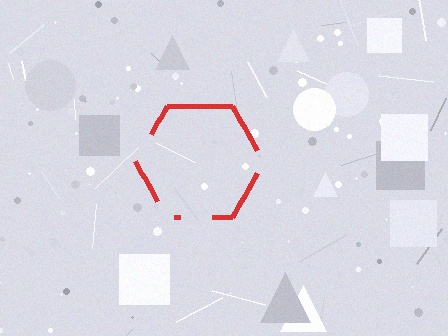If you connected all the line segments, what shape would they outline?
They would outline a hexagon.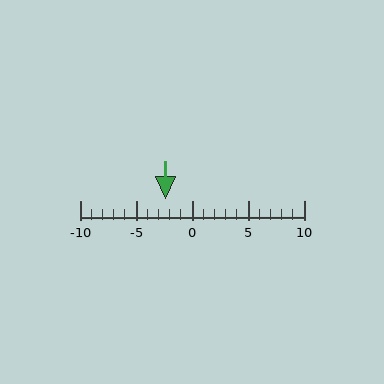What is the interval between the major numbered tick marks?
The major tick marks are spaced 5 units apart.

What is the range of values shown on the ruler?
The ruler shows values from -10 to 10.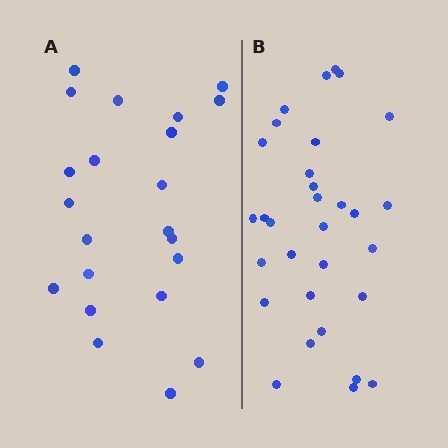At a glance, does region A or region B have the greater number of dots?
Region B (the right region) has more dots.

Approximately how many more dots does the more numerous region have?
Region B has roughly 8 or so more dots than region A.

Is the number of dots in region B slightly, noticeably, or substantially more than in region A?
Region B has noticeably more, but not dramatically so. The ratio is roughly 1.4 to 1.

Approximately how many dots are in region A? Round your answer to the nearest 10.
About 20 dots. (The exact count is 22, which rounds to 20.)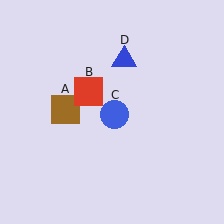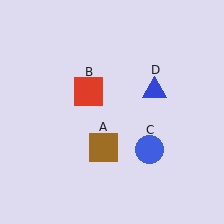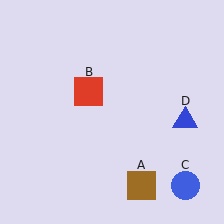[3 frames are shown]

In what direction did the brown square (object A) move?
The brown square (object A) moved down and to the right.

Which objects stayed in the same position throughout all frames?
Red square (object B) remained stationary.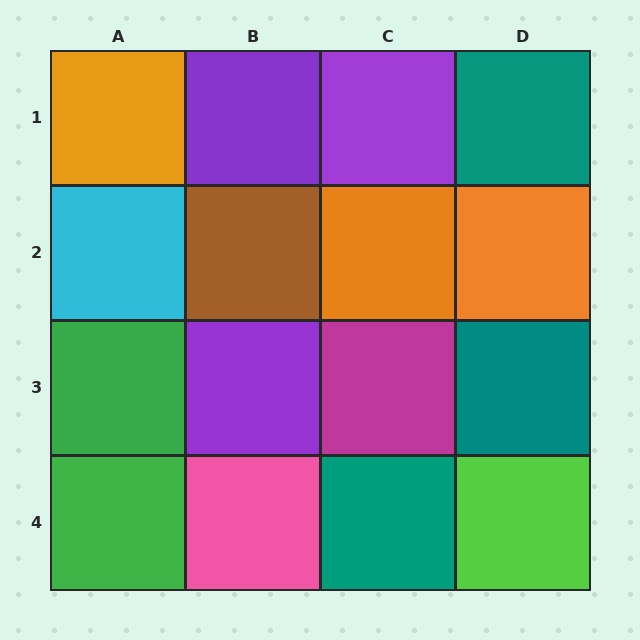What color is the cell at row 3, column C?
Magenta.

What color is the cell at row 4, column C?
Teal.